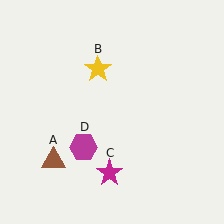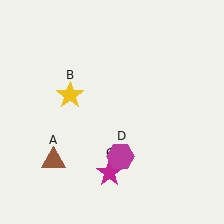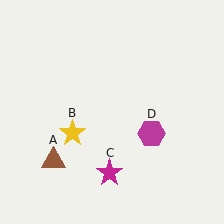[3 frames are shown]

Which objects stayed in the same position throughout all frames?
Brown triangle (object A) and magenta star (object C) remained stationary.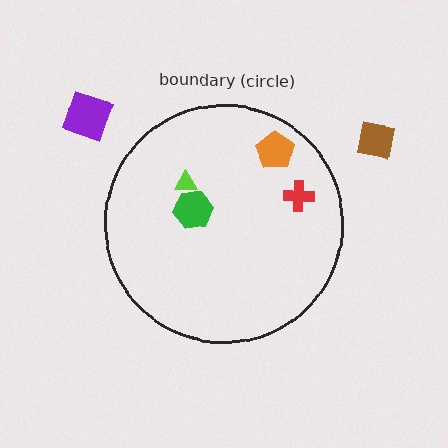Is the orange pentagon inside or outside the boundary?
Inside.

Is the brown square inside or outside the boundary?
Outside.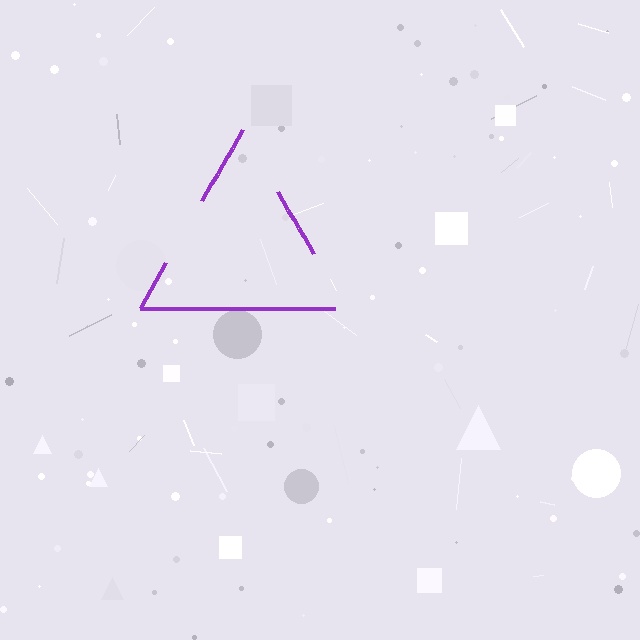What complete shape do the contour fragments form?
The contour fragments form a triangle.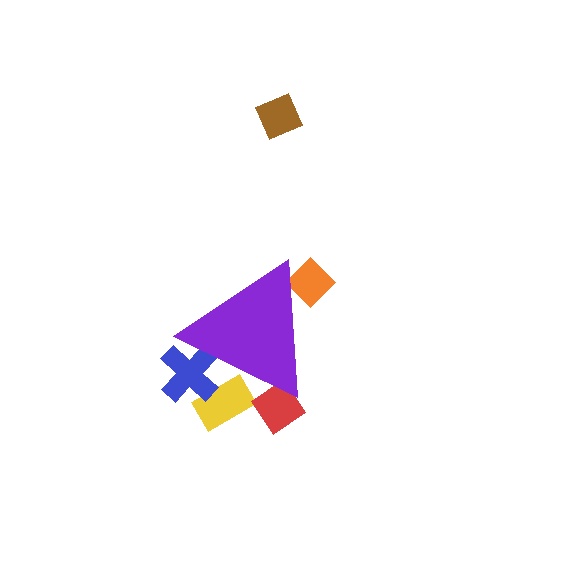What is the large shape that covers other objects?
A purple triangle.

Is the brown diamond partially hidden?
No, the brown diamond is fully visible.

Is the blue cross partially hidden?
Yes, the blue cross is partially hidden behind the purple triangle.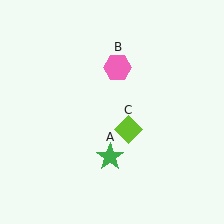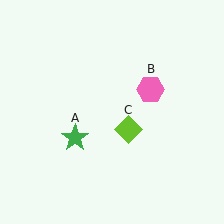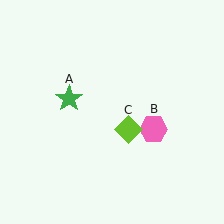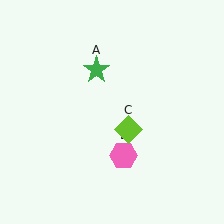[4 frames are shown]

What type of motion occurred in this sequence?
The green star (object A), pink hexagon (object B) rotated clockwise around the center of the scene.